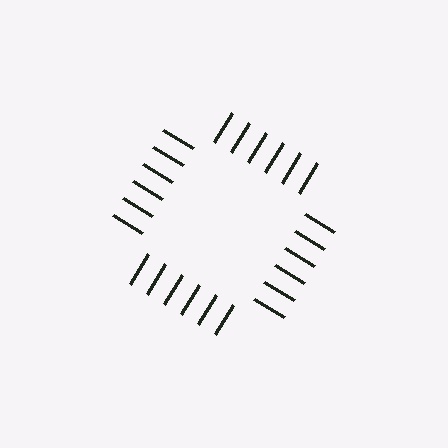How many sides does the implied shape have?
4 sides — the line-ends trace a square.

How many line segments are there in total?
24 — 6 along each of the 4 edges.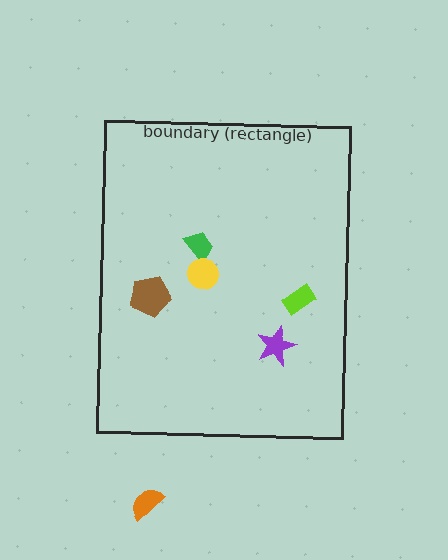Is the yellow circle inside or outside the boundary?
Inside.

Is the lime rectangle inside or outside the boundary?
Inside.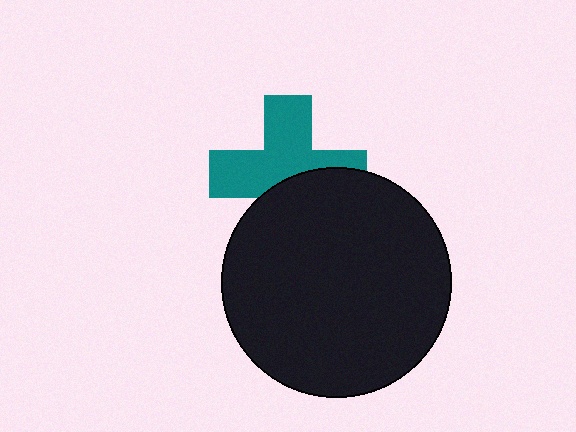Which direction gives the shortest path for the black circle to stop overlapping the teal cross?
Moving down gives the shortest separation.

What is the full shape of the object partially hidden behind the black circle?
The partially hidden object is a teal cross.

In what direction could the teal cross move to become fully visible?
The teal cross could move up. That would shift it out from behind the black circle entirely.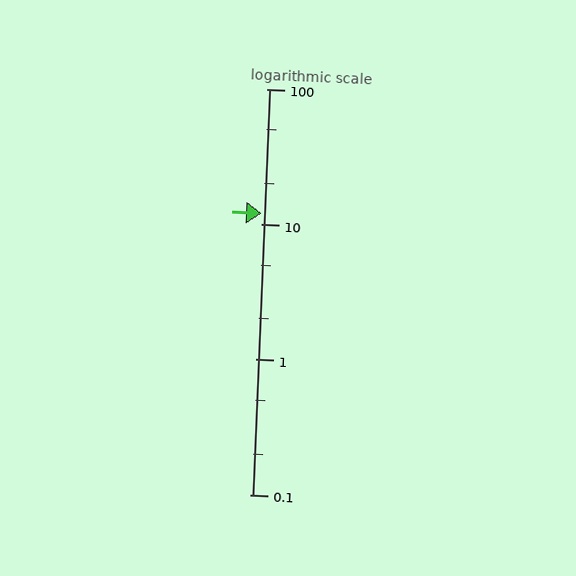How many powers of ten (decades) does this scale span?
The scale spans 3 decades, from 0.1 to 100.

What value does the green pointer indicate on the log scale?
The pointer indicates approximately 12.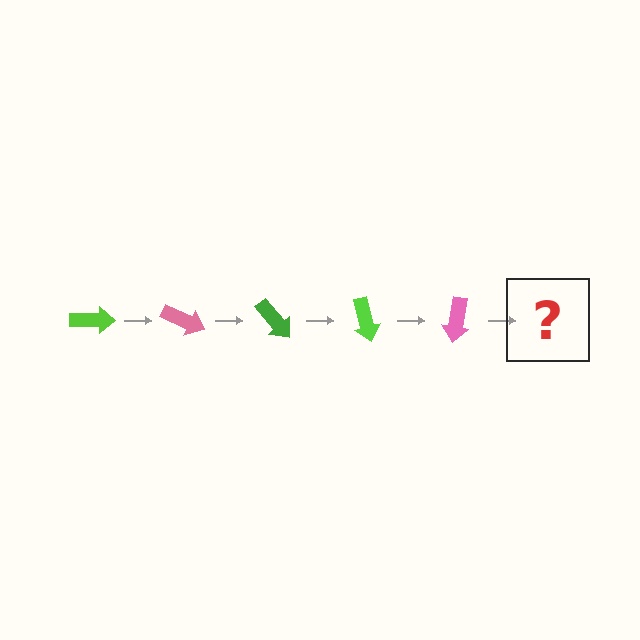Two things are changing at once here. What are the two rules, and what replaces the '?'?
The two rules are that it rotates 25 degrees each step and the color cycles through lime, pink, and green. The '?' should be a green arrow, rotated 125 degrees from the start.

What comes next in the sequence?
The next element should be a green arrow, rotated 125 degrees from the start.